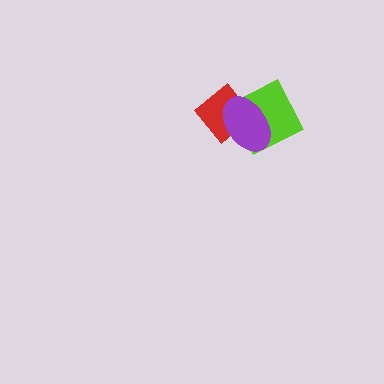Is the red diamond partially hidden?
Yes, it is partially covered by another shape.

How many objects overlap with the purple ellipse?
2 objects overlap with the purple ellipse.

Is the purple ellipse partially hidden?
No, no other shape covers it.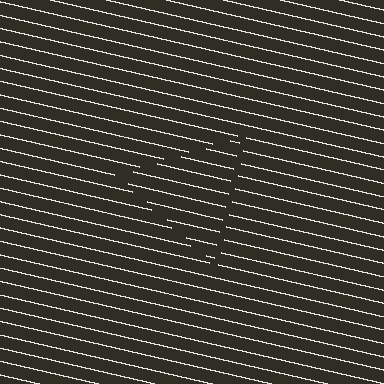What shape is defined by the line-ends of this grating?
An illusory triangle. The interior of the shape contains the same grating, shifted by half a period — the contour is defined by the phase discontinuity where line-ends from the inner and outer gratings abut.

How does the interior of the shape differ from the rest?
The interior of the shape contains the same grating, shifted by half a period — the contour is defined by the phase discontinuity where line-ends from the inner and outer gratings abut.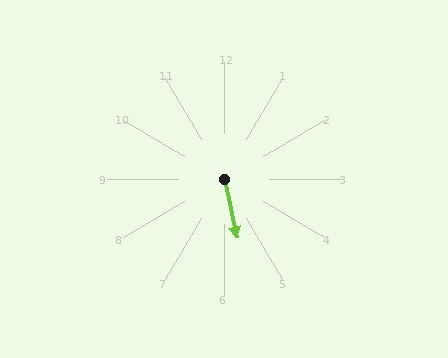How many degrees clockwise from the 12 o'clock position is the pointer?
Approximately 168 degrees.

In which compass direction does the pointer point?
South.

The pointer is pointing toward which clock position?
Roughly 6 o'clock.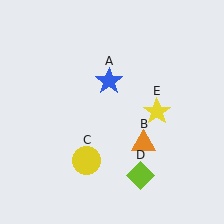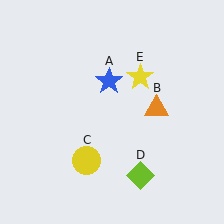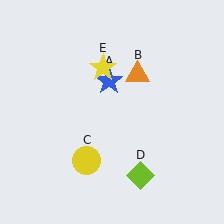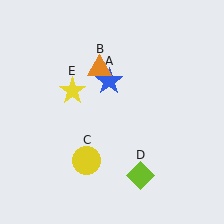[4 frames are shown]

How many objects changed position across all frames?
2 objects changed position: orange triangle (object B), yellow star (object E).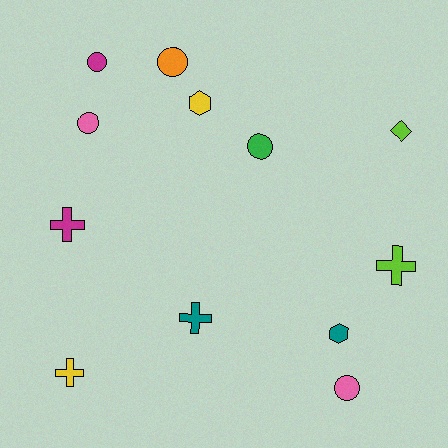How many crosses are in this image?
There are 4 crosses.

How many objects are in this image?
There are 12 objects.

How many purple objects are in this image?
There are no purple objects.